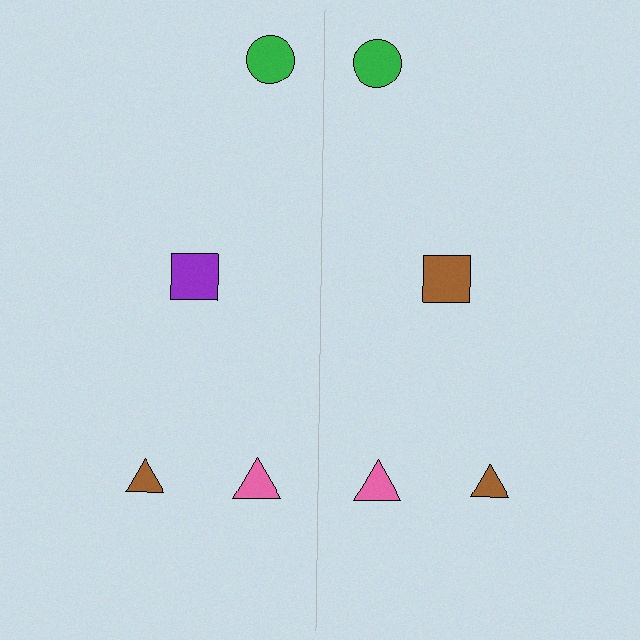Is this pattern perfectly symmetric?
No, the pattern is not perfectly symmetric. The brown square on the right side breaks the symmetry — its mirror counterpart is purple.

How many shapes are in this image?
There are 8 shapes in this image.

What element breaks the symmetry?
The brown square on the right side breaks the symmetry — its mirror counterpart is purple.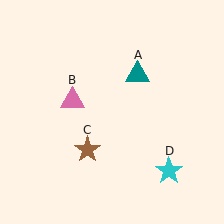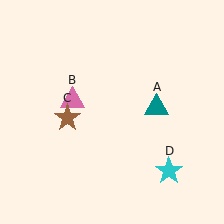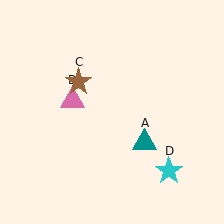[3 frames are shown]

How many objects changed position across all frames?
2 objects changed position: teal triangle (object A), brown star (object C).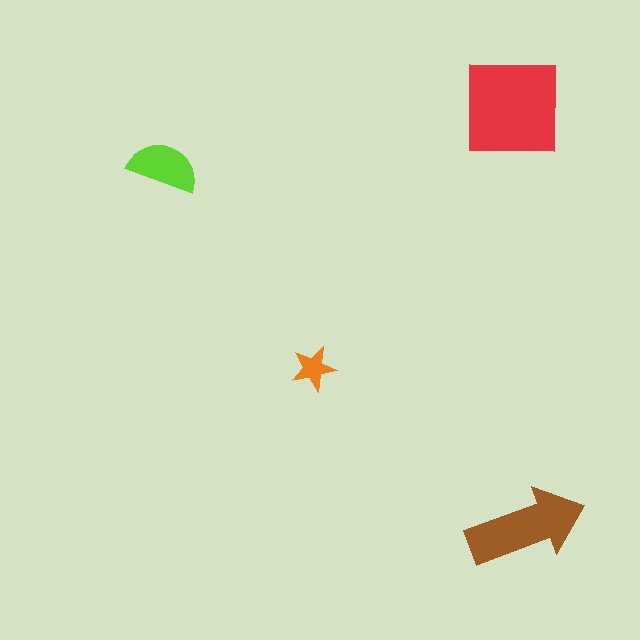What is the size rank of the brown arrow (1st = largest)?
2nd.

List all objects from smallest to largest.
The orange star, the lime semicircle, the brown arrow, the red square.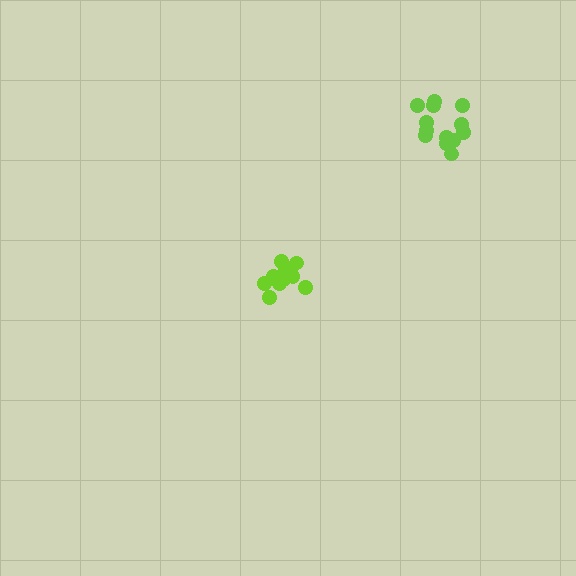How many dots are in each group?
Group 1: 12 dots, Group 2: 14 dots (26 total).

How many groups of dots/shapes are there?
There are 2 groups.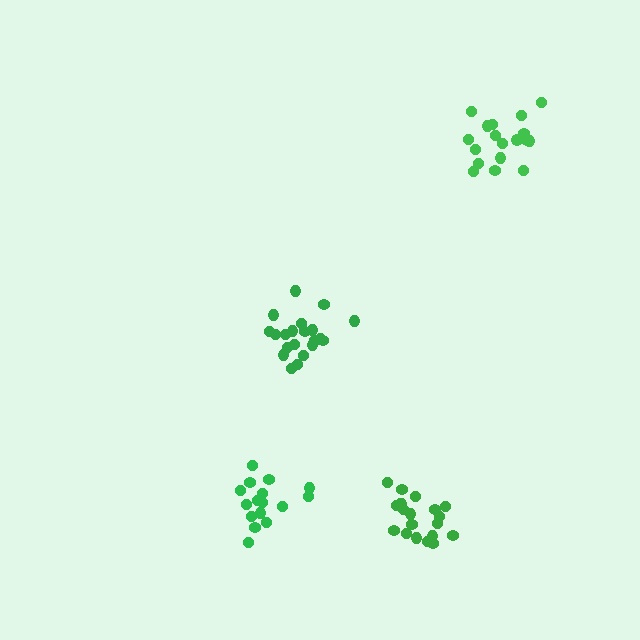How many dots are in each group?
Group 1: 16 dots, Group 2: 18 dots, Group 3: 21 dots, Group 4: 20 dots (75 total).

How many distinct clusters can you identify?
There are 4 distinct clusters.